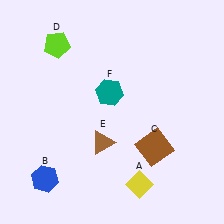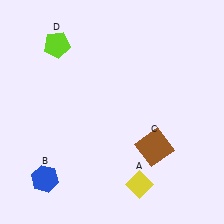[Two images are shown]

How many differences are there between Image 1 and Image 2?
There are 2 differences between the two images.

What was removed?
The brown triangle (E), the teal hexagon (F) were removed in Image 2.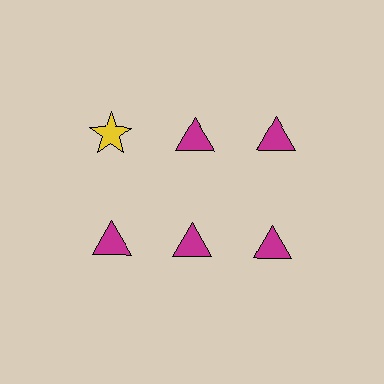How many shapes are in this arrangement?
There are 6 shapes arranged in a grid pattern.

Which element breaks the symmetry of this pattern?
The yellow star in the top row, leftmost column breaks the symmetry. All other shapes are magenta triangles.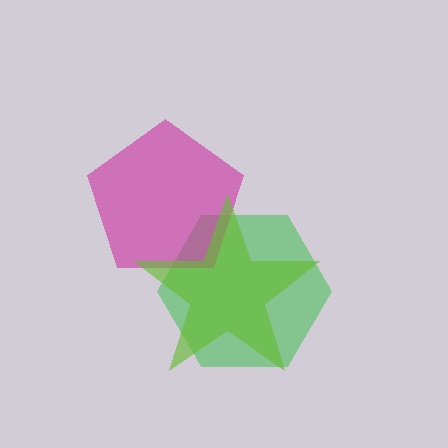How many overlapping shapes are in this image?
There are 3 overlapping shapes in the image.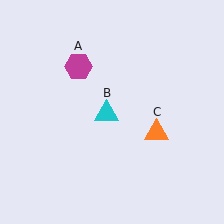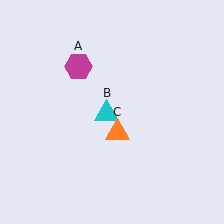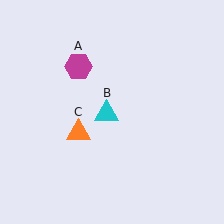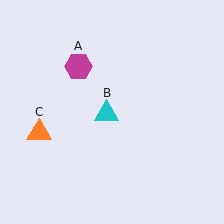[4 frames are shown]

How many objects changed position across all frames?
1 object changed position: orange triangle (object C).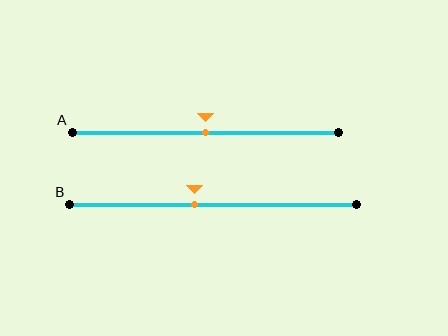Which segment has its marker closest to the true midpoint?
Segment A has its marker closest to the true midpoint.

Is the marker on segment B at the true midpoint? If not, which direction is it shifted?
No, the marker on segment B is shifted to the left by about 6% of the segment length.